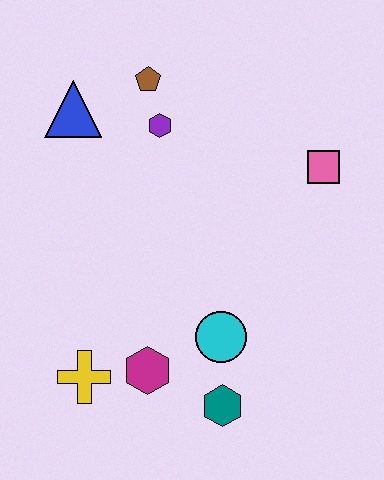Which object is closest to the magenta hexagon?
The yellow cross is closest to the magenta hexagon.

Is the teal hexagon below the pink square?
Yes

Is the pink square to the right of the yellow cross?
Yes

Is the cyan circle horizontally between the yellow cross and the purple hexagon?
No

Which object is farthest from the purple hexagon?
The teal hexagon is farthest from the purple hexagon.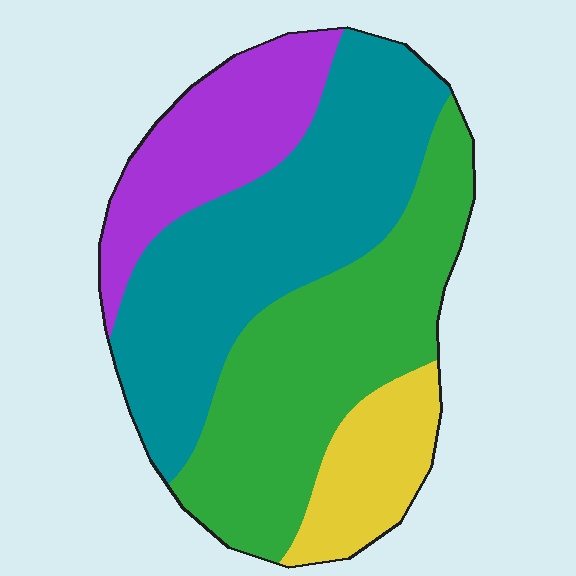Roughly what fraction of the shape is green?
Green covers around 35% of the shape.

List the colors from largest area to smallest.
From largest to smallest: teal, green, purple, yellow.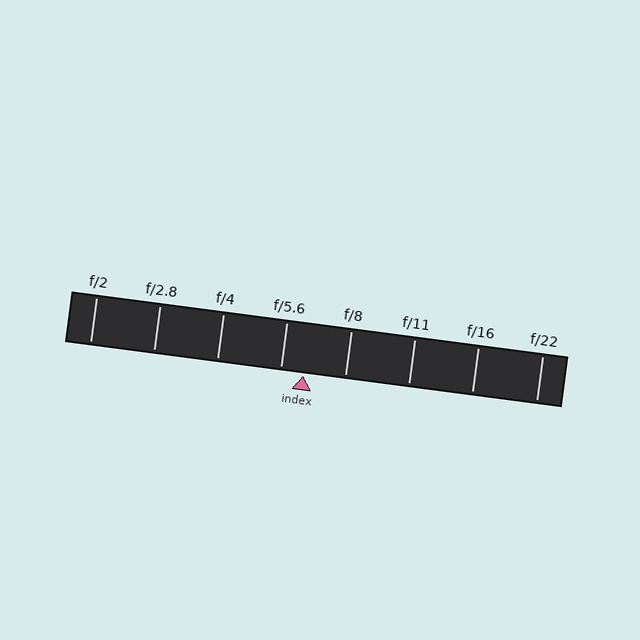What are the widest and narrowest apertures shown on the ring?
The widest aperture shown is f/2 and the narrowest is f/22.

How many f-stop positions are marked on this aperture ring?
There are 8 f-stop positions marked.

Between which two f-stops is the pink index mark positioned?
The index mark is between f/5.6 and f/8.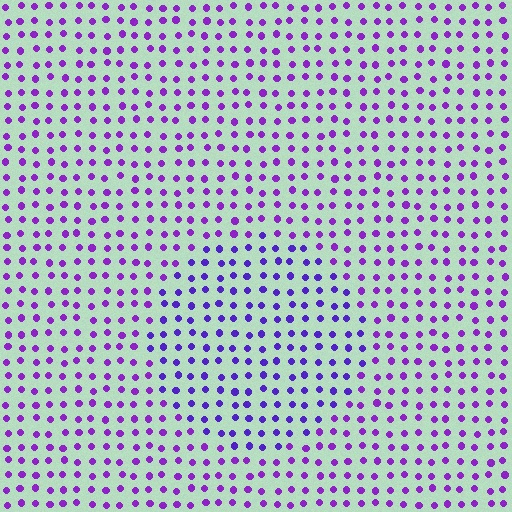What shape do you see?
I see a circle.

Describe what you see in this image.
The image is filled with small purple elements in a uniform arrangement. A circle-shaped region is visible where the elements are tinted to a slightly different hue, forming a subtle color boundary.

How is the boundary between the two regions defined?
The boundary is defined purely by a slight shift in hue (about 23 degrees). Spacing, size, and orientation are identical on both sides.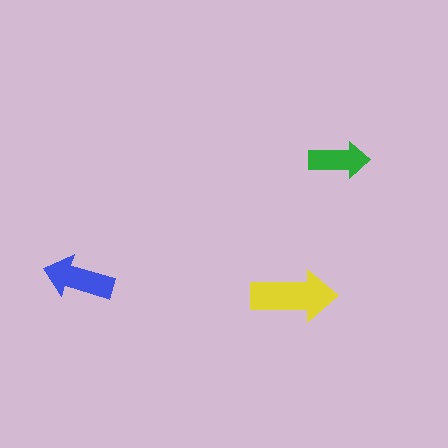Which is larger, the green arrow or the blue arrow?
The blue one.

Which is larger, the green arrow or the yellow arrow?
The yellow one.